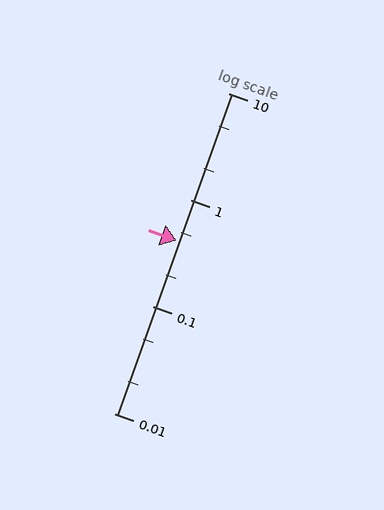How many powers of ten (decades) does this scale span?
The scale spans 3 decades, from 0.01 to 10.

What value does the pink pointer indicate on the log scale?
The pointer indicates approximately 0.42.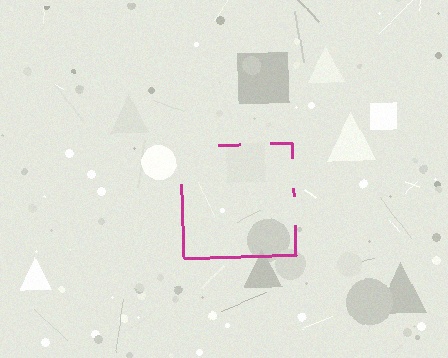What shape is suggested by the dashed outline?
The dashed outline suggests a square.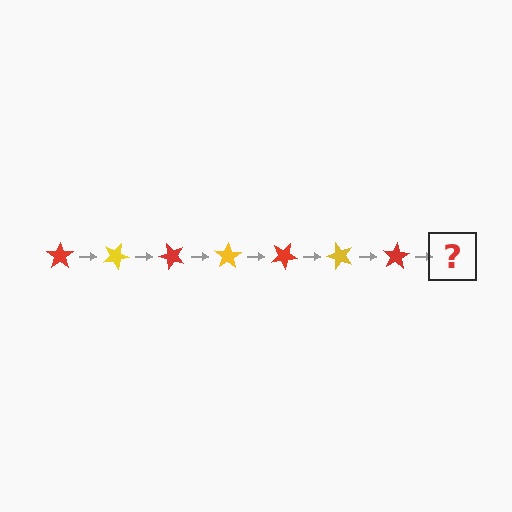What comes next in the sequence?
The next element should be a yellow star, rotated 175 degrees from the start.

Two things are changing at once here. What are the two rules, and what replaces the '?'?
The two rules are that it rotates 25 degrees each step and the color cycles through red and yellow. The '?' should be a yellow star, rotated 175 degrees from the start.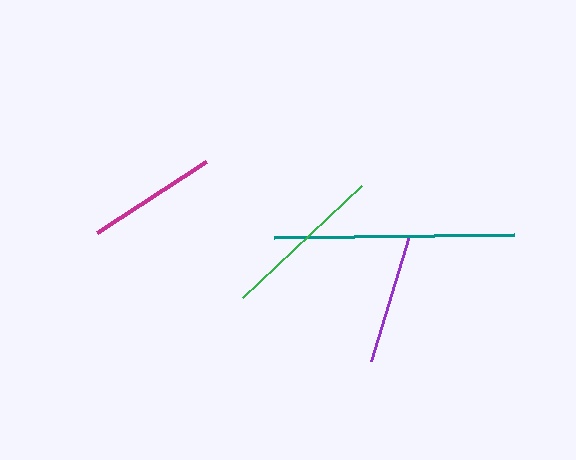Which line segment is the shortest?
The magenta line is the shortest at approximately 130 pixels.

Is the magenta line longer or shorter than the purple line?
The purple line is longer than the magenta line.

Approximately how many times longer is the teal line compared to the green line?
The teal line is approximately 1.5 times the length of the green line.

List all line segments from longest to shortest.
From longest to shortest: teal, green, purple, magenta.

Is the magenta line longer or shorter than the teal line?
The teal line is longer than the magenta line.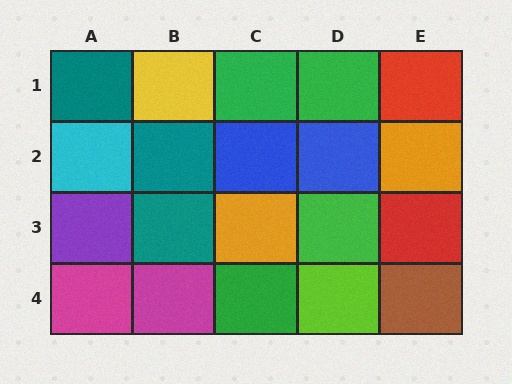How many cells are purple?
1 cell is purple.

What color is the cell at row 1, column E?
Red.